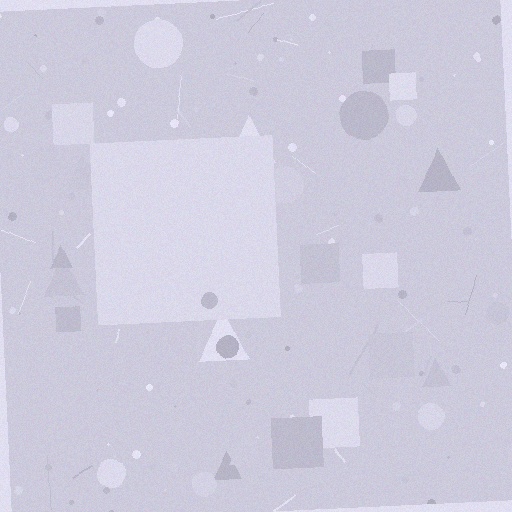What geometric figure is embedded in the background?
A square is embedded in the background.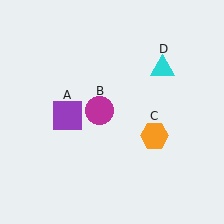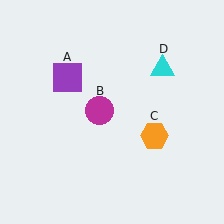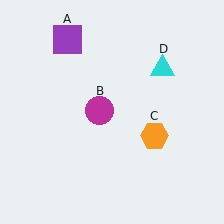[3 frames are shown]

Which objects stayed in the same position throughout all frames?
Magenta circle (object B) and orange hexagon (object C) and cyan triangle (object D) remained stationary.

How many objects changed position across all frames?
1 object changed position: purple square (object A).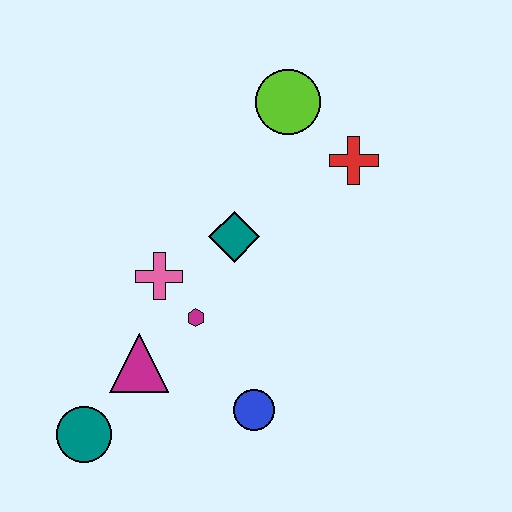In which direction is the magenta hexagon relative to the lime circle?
The magenta hexagon is below the lime circle.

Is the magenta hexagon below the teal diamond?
Yes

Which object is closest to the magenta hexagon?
The pink cross is closest to the magenta hexagon.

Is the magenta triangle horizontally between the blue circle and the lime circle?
No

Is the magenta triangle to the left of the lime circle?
Yes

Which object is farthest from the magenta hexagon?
The lime circle is farthest from the magenta hexagon.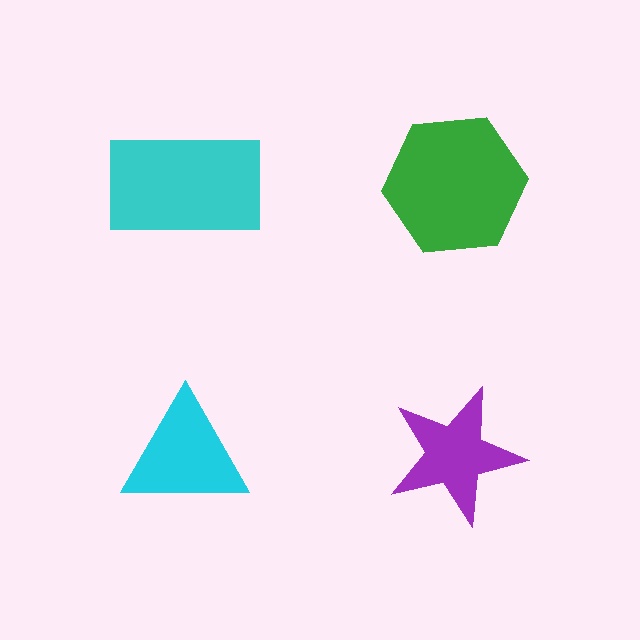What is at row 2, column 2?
A purple star.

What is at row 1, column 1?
A cyan rectangle.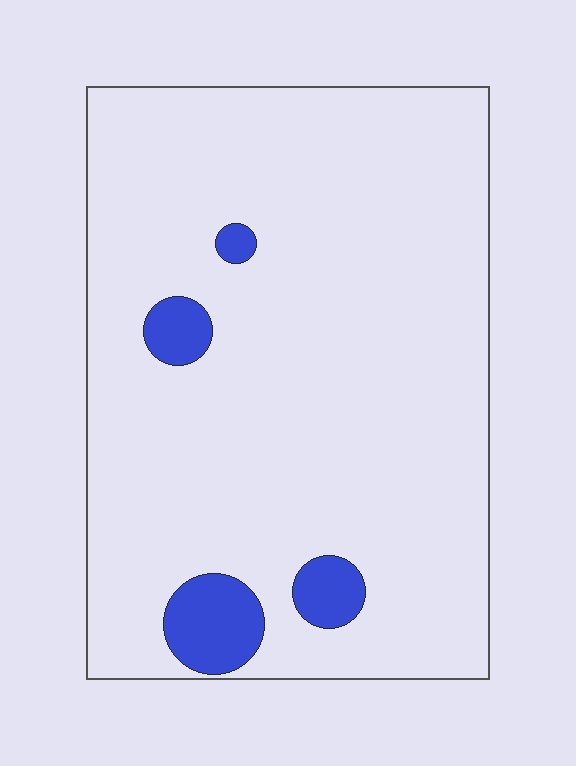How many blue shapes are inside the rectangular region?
4.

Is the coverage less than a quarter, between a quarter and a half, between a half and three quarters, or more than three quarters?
Less than a quarter.